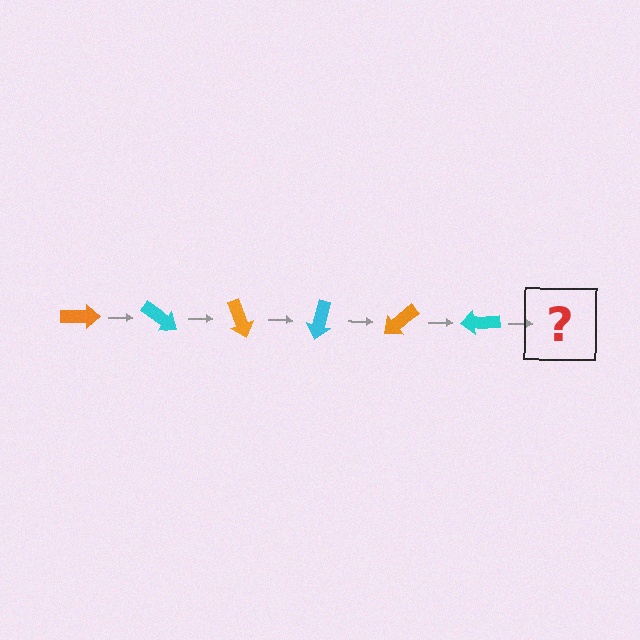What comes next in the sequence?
The next element should be an orange arrow, rotated 210 degrees from the start.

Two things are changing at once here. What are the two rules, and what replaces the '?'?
The two rules are that it rotates 35 degrees each step and the color cycles through orange and cyan. The '?' should be an orange arrow, rotated 210 degrees from the start.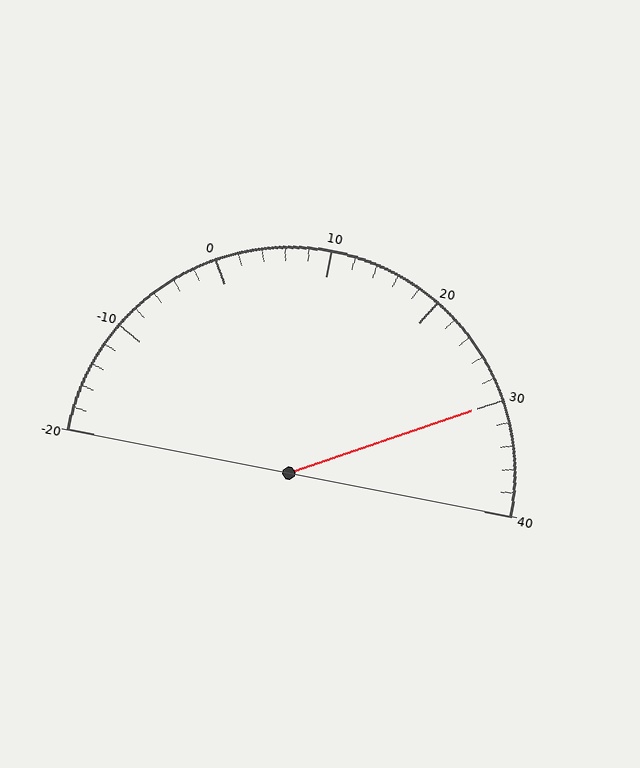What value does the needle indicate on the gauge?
The needle indicates approximately 30.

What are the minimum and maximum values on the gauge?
The gauge ranges from -20 to 40.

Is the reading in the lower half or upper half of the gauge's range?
The reading is in the upper half of the range (-20 to 40).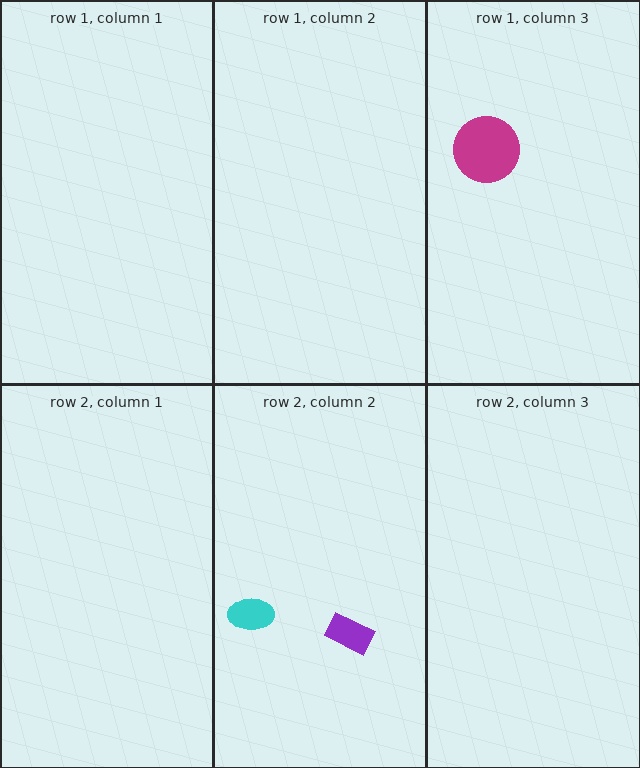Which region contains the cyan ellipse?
The row 2, column 2 region.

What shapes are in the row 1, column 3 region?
The magenta circle.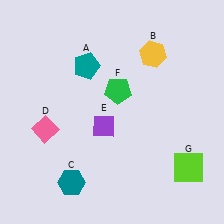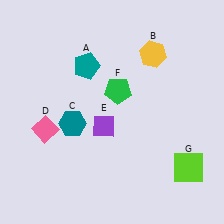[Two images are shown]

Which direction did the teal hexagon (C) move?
The teal hexagon (C) moved up.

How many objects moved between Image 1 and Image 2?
1 object moved between the two images.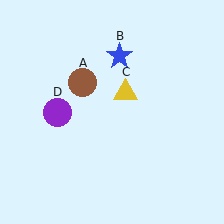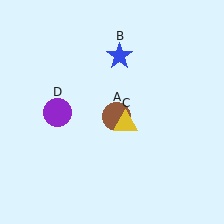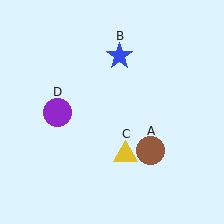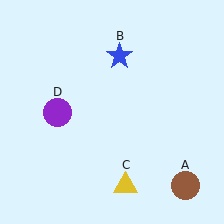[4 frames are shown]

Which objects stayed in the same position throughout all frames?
Blue star (object B) and purple circle (object D) remained stationary.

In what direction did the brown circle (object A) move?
The brown circle (object A) moved down and to the right.